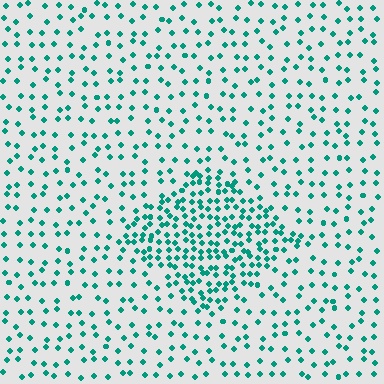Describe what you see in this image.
The image contains small teal elements arranged at two different densities. A diamond-shaped region is visible where the elements are more densely packed than the surrounding area.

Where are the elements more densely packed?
The elements are more densely packed inside the diamond boundary.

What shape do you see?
I see a diamond.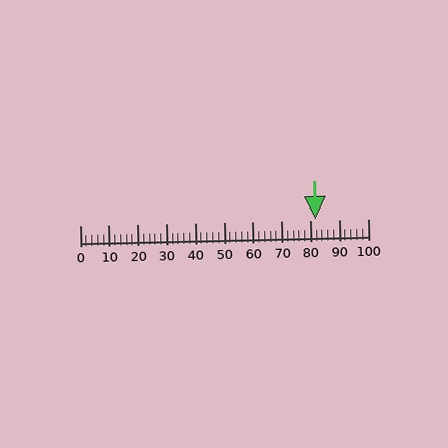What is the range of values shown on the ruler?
The ruler shows values from 0 to 100.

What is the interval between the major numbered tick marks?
The major tick marks are spaced 10 units apart.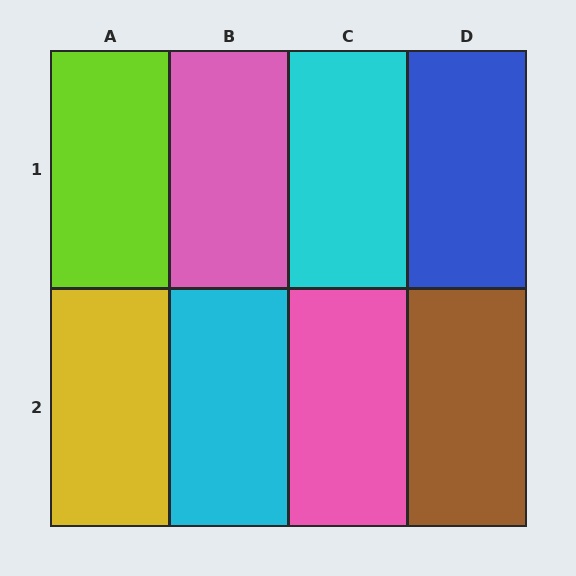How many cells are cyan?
2 cells are cyan.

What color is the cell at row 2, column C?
Pink.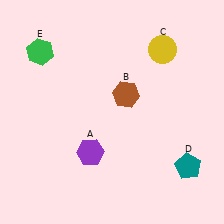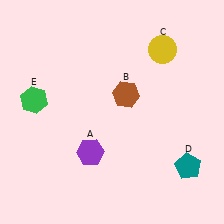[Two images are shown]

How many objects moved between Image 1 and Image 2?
1 object moved between the two images.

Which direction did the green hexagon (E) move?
The green hexagon (E) moved down.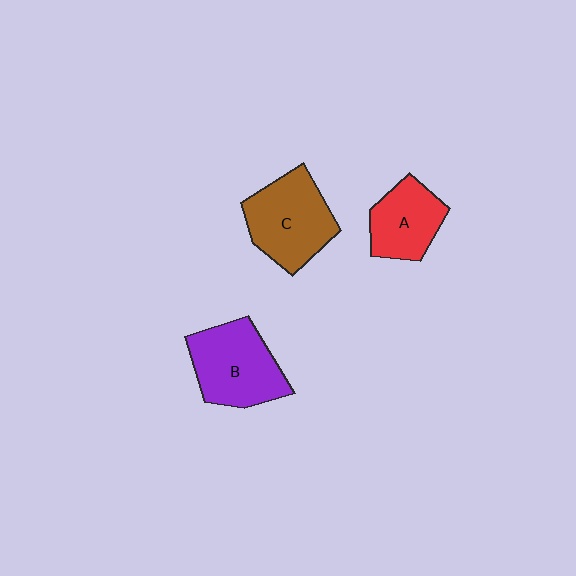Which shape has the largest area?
Shape C (brown).